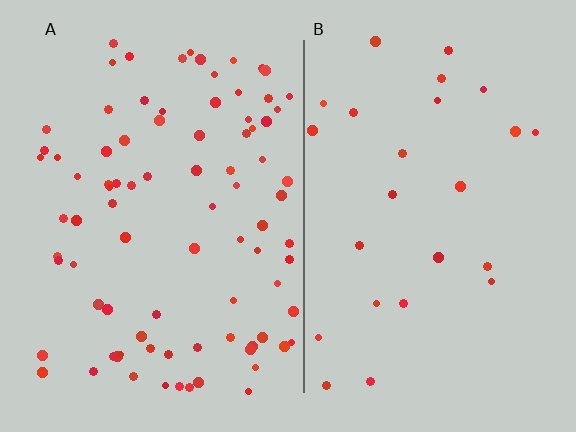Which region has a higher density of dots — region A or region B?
A (the left).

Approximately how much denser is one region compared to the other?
Approximately 3.4× — region A over region B.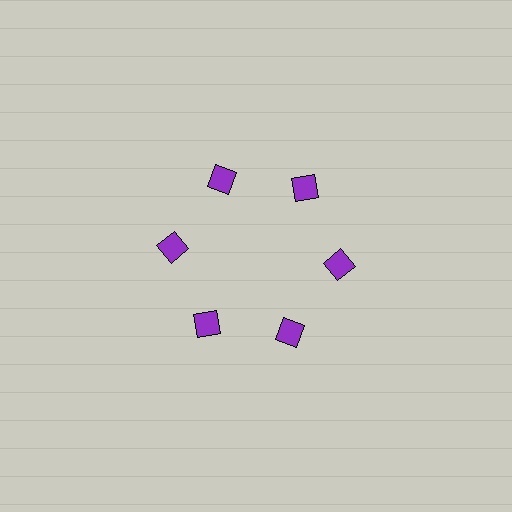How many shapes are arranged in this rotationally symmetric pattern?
There are 6 shapes, arranged in 6 groups of 1.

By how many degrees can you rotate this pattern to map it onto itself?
The pattern maps onto itself every 60 degrees of rotation.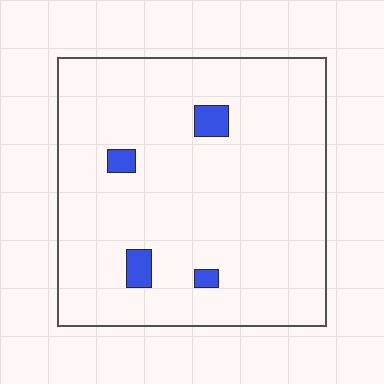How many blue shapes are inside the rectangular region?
4.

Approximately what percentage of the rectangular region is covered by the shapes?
Approximately 5%.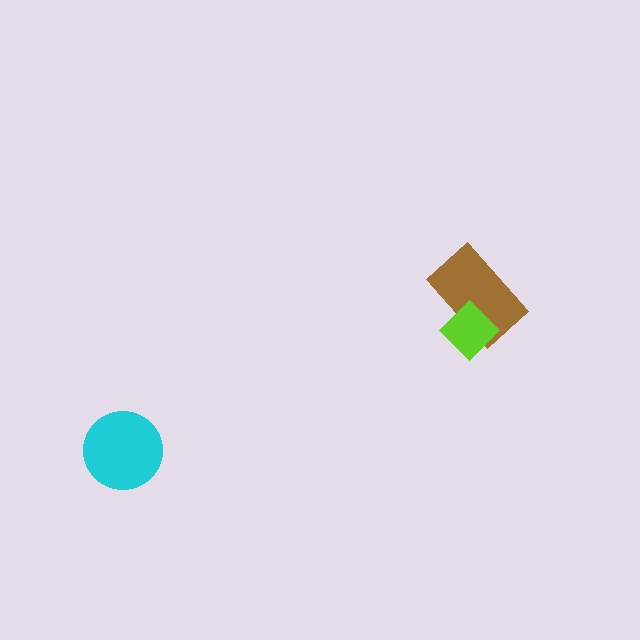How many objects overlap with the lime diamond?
1 object overlaps with the lime diamond.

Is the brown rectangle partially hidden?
Yes, it is partially covered by another shape.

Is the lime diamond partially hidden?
No, no other shape covers it.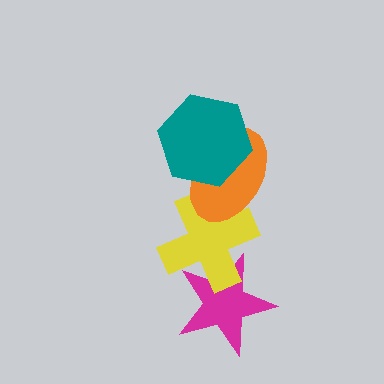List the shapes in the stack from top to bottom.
From top to bottom: the teal hexagon, the orange ellipse, the yellow cross, the magenta star.